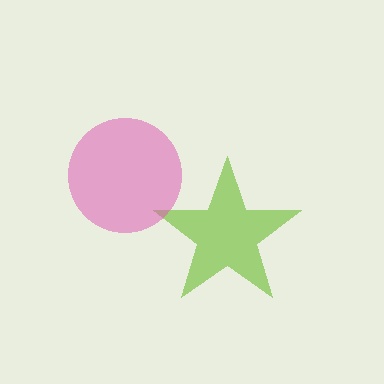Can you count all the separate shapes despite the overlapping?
Yes, there are 2 separate shapes.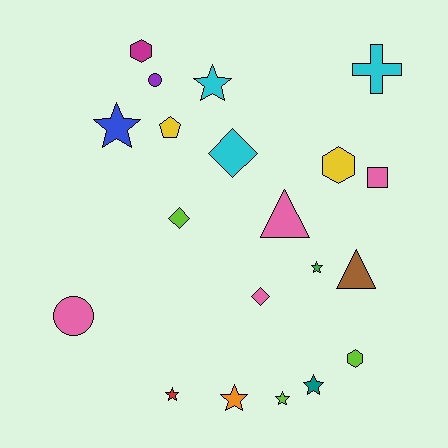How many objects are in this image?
There are 20 objects.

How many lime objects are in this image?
There are 3 lime objects.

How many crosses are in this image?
There is 1 cross.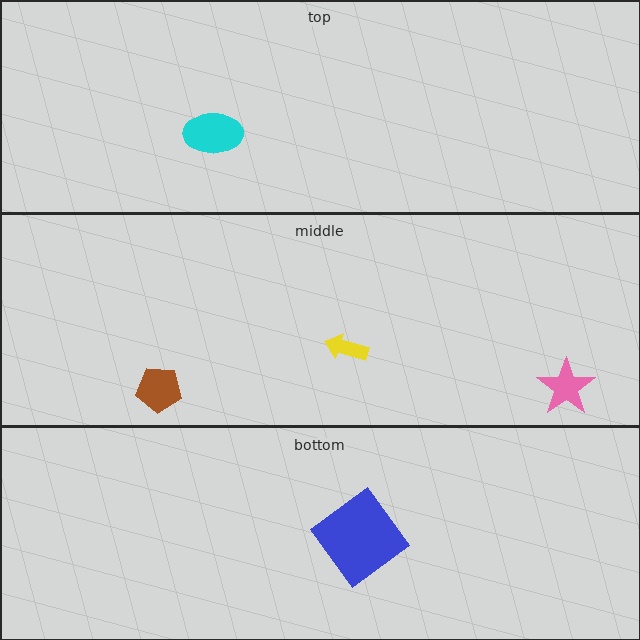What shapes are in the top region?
The cyan ellipse.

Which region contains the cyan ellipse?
The top region.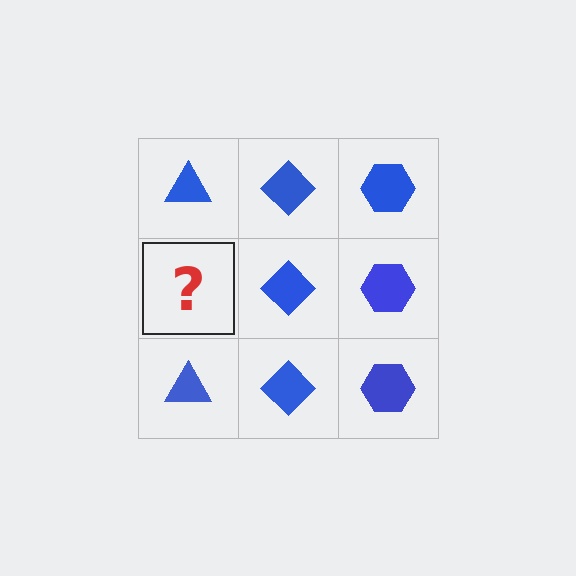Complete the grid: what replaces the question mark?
The question mark should be replaced with a blue triangle.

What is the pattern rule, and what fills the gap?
The rule is that each column has a consistent shape. The gap should be filled with a blue triangle.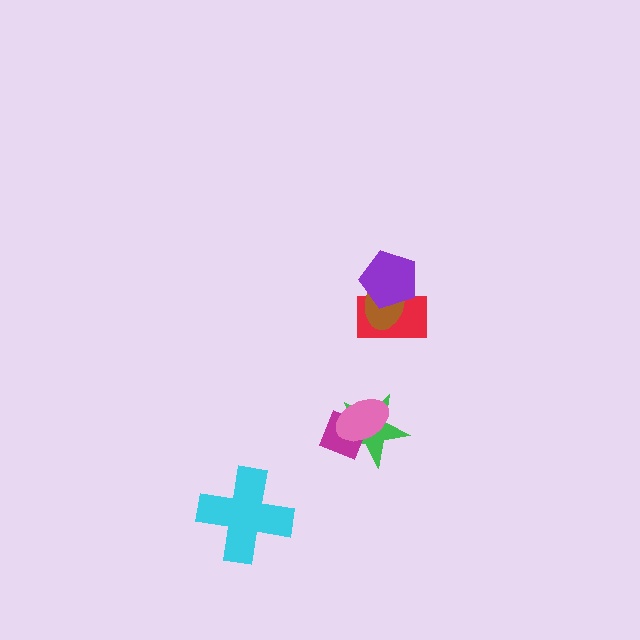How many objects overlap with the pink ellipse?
2 objects overlap with the pink ellipse.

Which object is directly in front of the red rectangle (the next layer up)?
The brown ellipse is directly in front of the red rectangle.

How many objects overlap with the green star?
2 objects overlap with the green star.